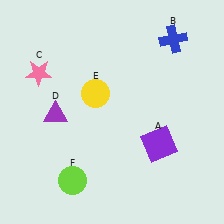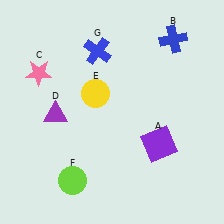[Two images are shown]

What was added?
A blue cross (G) was added in Image 2.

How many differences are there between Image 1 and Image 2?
There is 1 difference between the two images.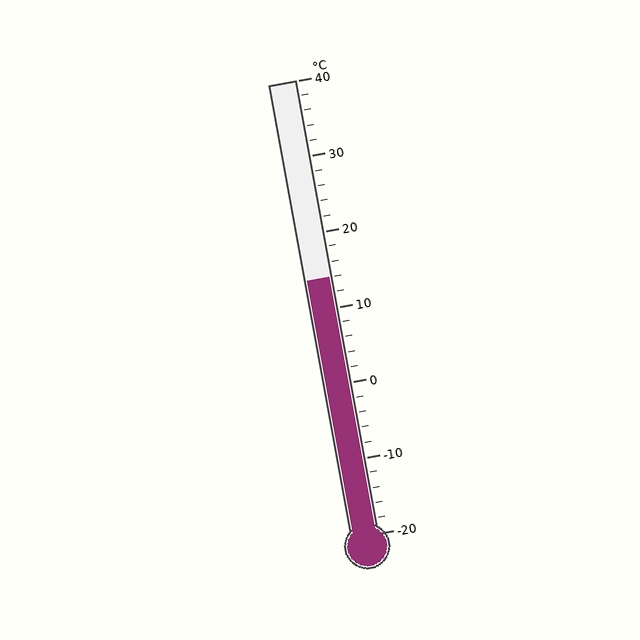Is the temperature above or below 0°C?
The temperature is above 0°C.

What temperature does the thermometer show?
The thermometer shows approximately 14°C.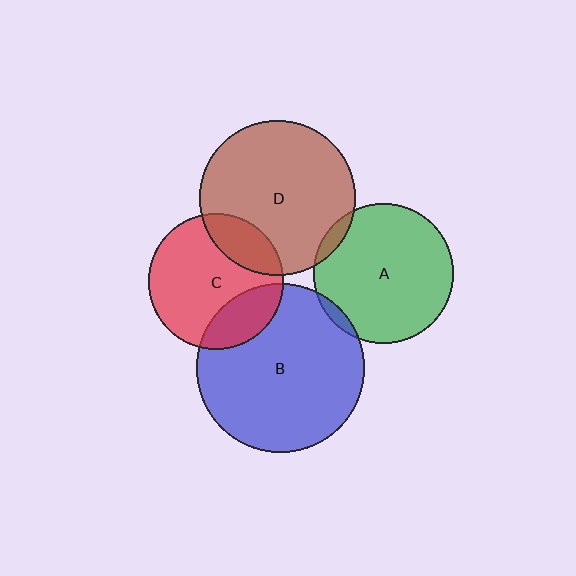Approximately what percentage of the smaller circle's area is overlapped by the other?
Approximately 20%.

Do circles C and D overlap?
Yes.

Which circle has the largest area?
Circle B (blue).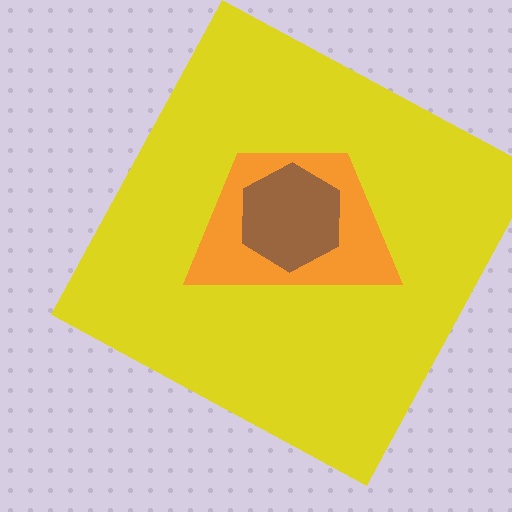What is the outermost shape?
The yellow square.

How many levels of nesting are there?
3.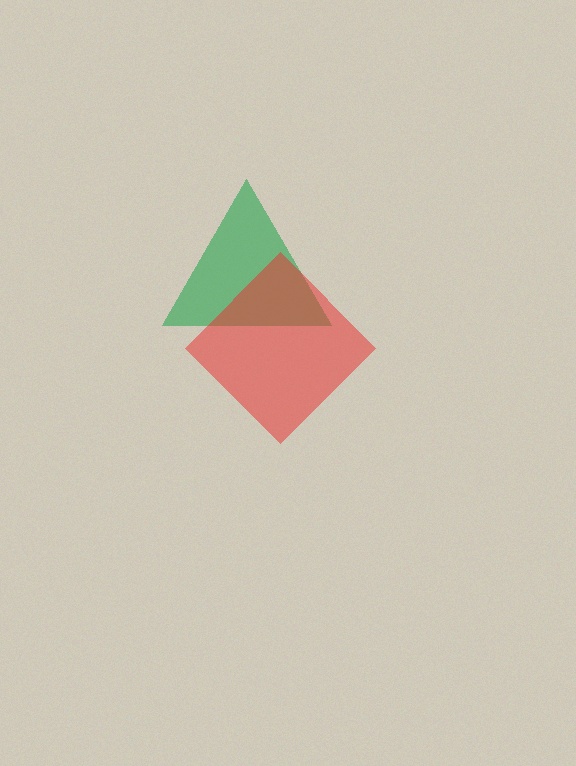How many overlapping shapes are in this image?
There are 2 overlapping shapes in the image.